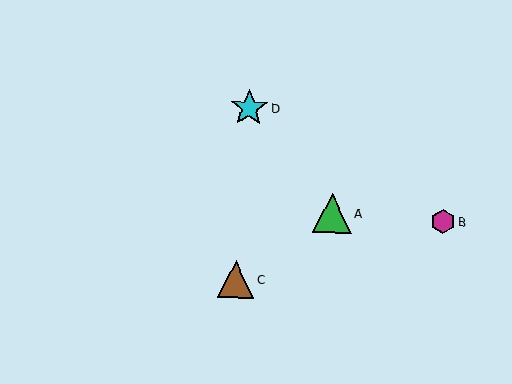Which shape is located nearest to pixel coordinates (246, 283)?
The brown triangle (labeled C) at (236, 279) is nearest to that location.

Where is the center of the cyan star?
The center of the cyan star is at (249, 108).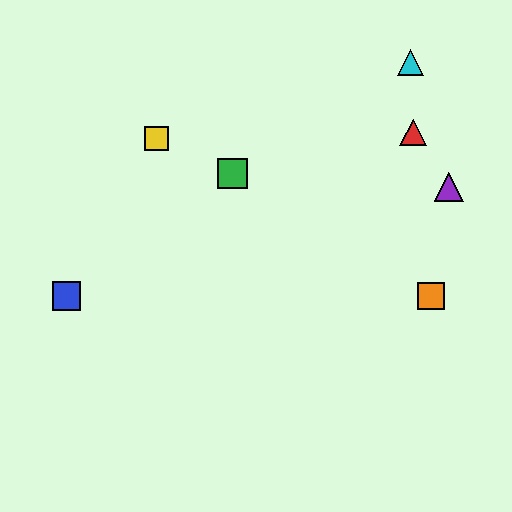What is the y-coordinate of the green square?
The green square is at y≈174.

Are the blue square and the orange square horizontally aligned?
Yes, both are at y≈296.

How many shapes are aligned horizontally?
2 shapes (the blue square, the orange square) are aligned horizontally.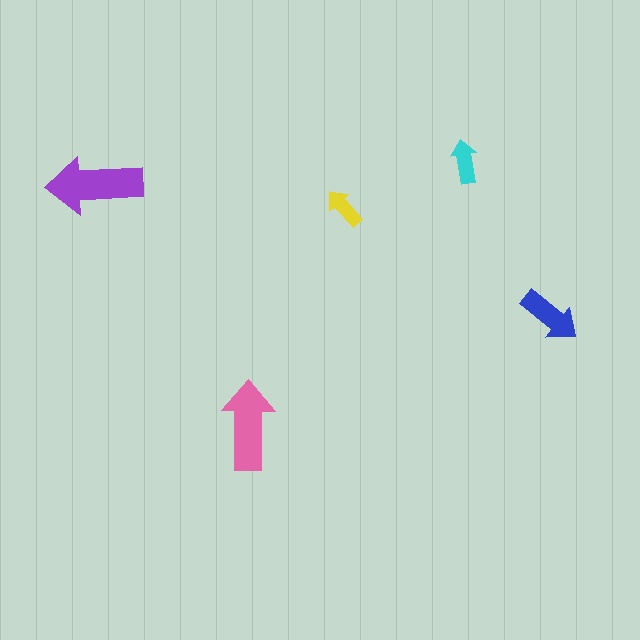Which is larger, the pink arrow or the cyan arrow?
The pink one.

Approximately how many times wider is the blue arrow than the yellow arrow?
About 1.5 times wider.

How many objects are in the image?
There are 5 objects in the image.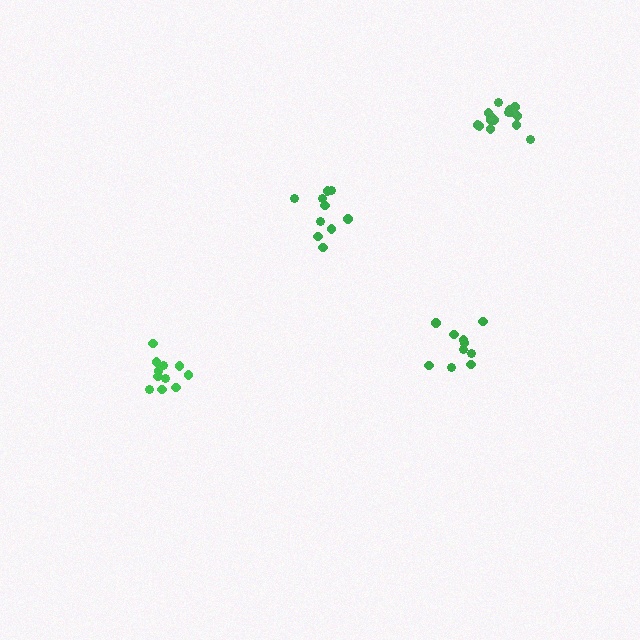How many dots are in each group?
Group 1: 10 dots, Group 2: 10 dots, Group 3: 15 dots, Group 4: 11 dots (46 total).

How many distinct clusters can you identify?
There are 4 distinct clusters.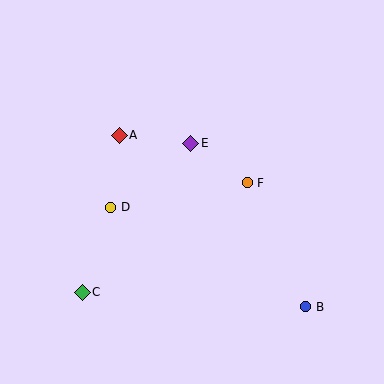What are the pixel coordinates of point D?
Point D is at (111, 207).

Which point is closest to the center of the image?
Point E at (191, 143) is closest to the center.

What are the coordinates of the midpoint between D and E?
The midpoint between D and E is at (151, 175).